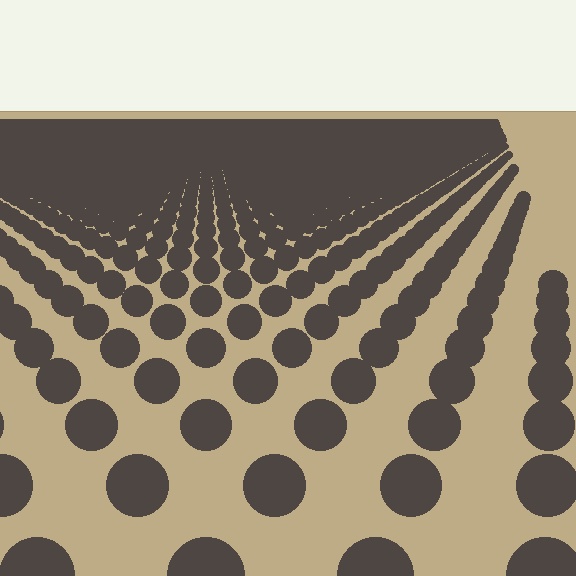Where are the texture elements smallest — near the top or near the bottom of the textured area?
Near the top.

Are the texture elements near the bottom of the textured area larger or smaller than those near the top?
Larger. Near the bottom, elements are closer to the viewer and appear at a bigger on-screen size.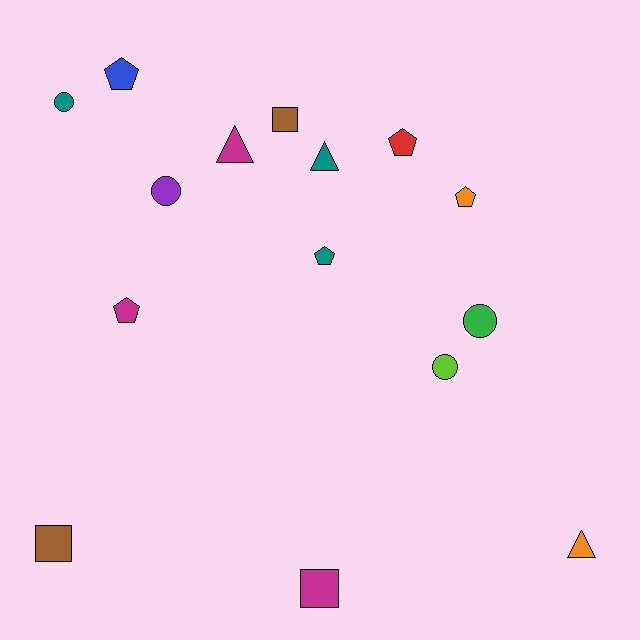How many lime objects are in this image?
There is 1 lime object.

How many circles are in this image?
There are 4 circles.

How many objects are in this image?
There are 15 objects.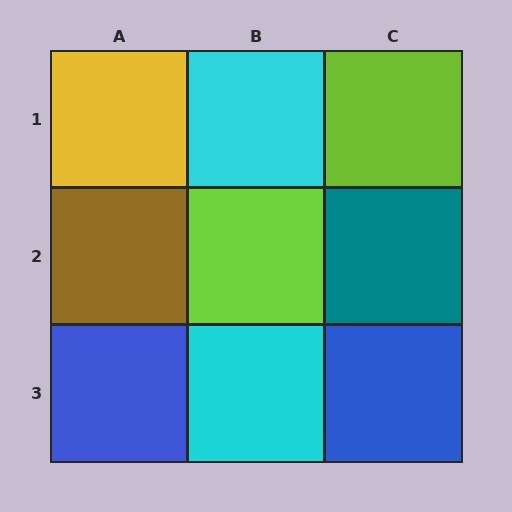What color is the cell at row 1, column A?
Yellow.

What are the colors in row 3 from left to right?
Blue, cyan, blue.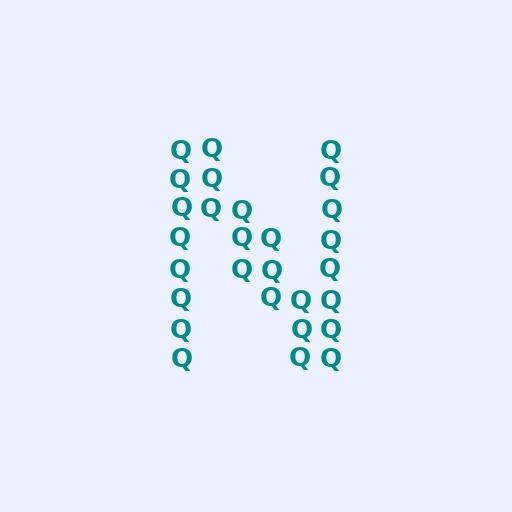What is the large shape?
The large shape is the letter N.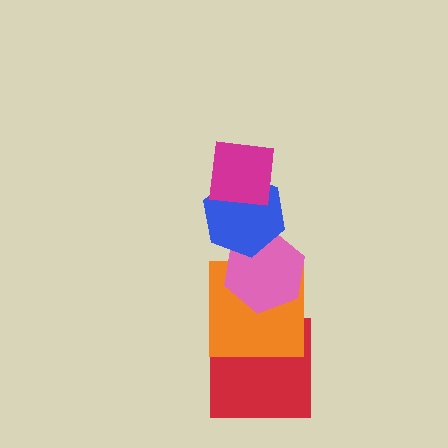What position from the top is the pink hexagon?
The pink hexagon is 3rd from the top.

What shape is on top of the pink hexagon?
The blue hexagon is on top of the pink hexagon.